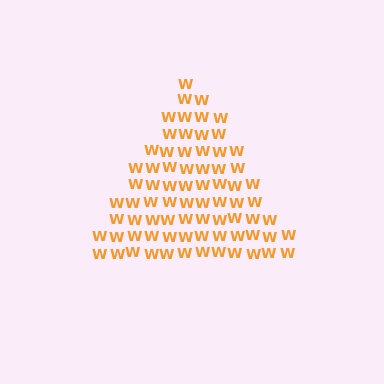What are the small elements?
The small elements are letter W's.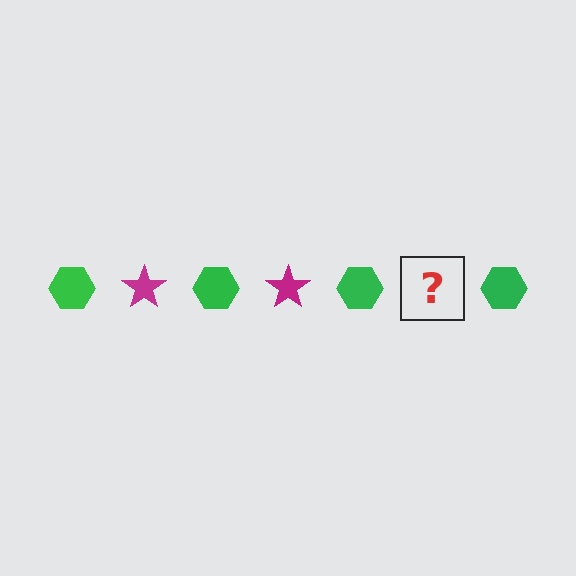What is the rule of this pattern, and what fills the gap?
The rule is that the pattern alternates between green hexagon and magenta star. The gap should be filled with a magenta star.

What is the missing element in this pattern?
The missing element is a magenta star.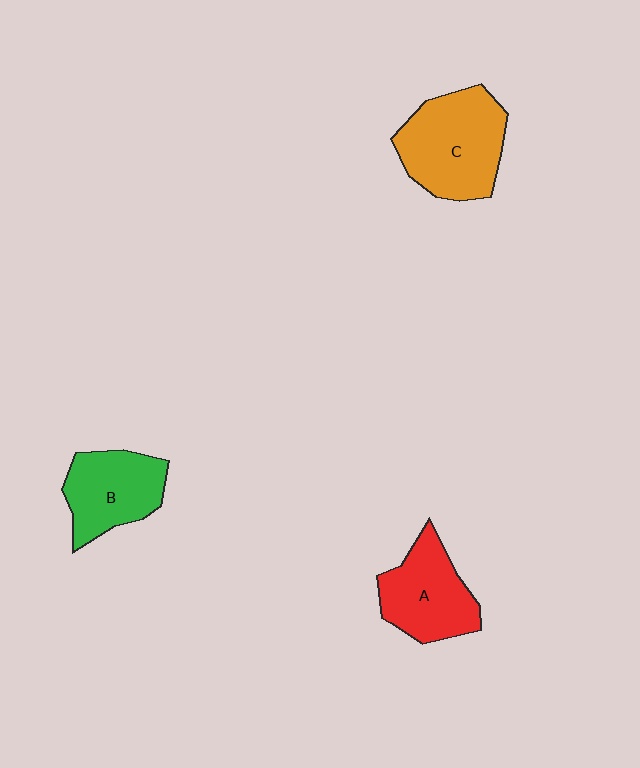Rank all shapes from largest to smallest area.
From largest to smallest: C (orange), A (red), B (green).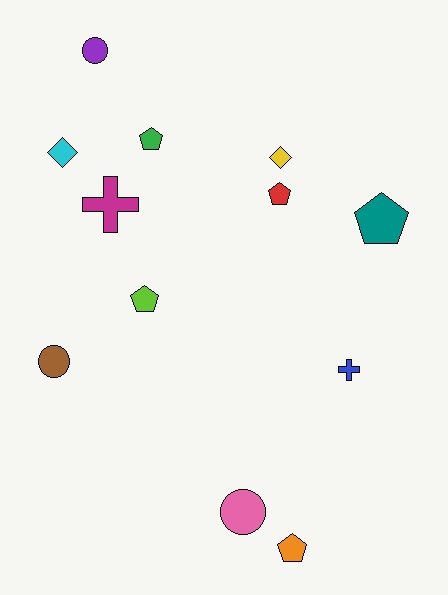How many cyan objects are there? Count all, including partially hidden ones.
There is 1 cyan object.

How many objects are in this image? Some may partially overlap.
There are 12 objects.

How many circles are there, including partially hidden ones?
There are 3 circles.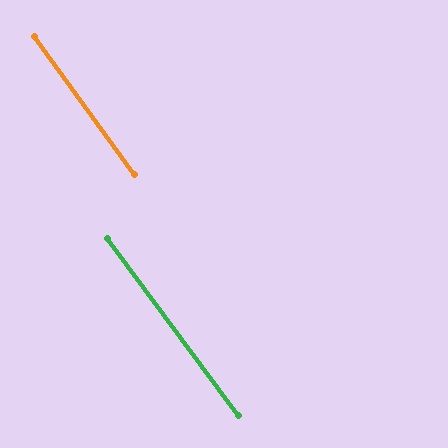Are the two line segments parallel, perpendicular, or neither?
Parallel — their directions differ by only 0.6°.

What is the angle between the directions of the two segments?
Approximately 1 degree.